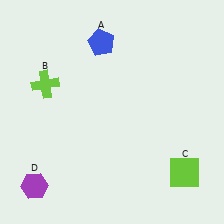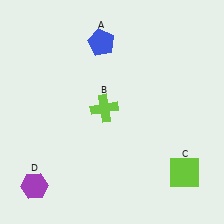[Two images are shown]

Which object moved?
The lime cross (B) moved right.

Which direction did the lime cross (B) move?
The lime cross (B) moved right.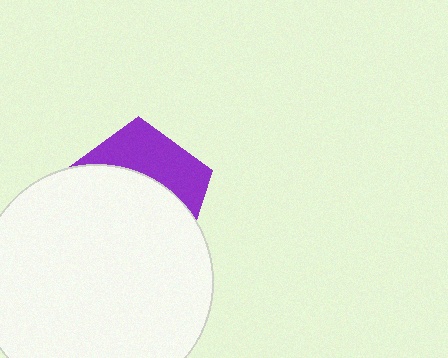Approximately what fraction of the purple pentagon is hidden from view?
Roughly 64% of the purple pentagon is hidden behind the white circle.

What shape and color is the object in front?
The object in front is a white circle.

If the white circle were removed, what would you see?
You would see the complete purple pentagon.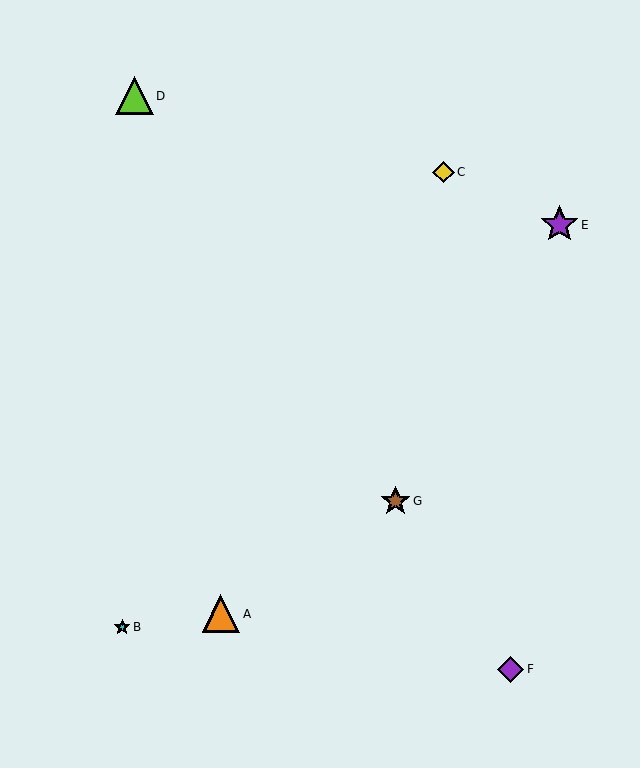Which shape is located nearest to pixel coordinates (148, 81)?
The lime triangle (labeled D) at (135, 96) is nearest to that location.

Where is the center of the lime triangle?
The center of the lime triangle is at (135, 96).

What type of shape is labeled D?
Shape D is a lime triangle.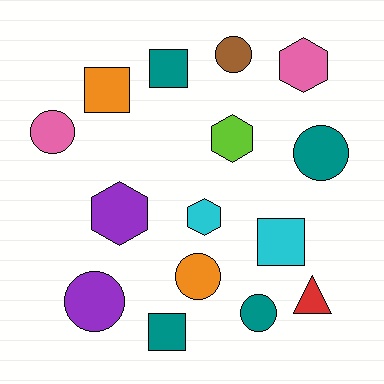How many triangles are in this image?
There is 1 triangle.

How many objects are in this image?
There are 15 objects.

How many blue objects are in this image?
There are no blue objects.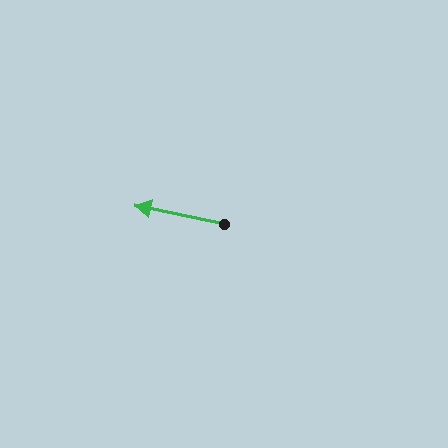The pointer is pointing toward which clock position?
Roughly 9 o'clock.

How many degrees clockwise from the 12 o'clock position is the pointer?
Approximately 282 degrees.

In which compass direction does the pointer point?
West.